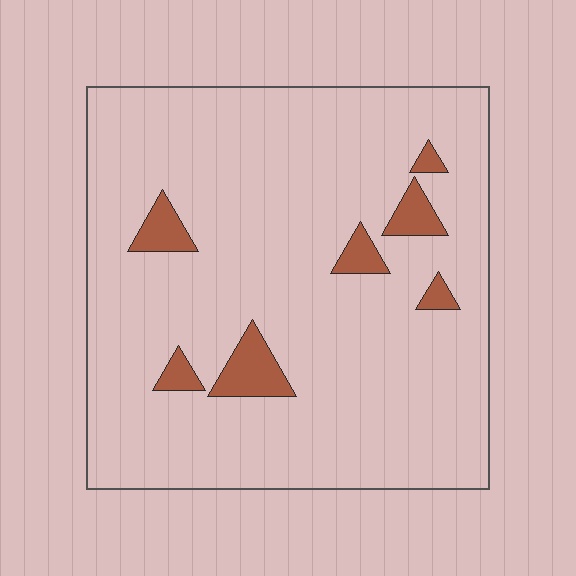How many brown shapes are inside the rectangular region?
7.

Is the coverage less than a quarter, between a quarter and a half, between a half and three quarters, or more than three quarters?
Less than a quarter.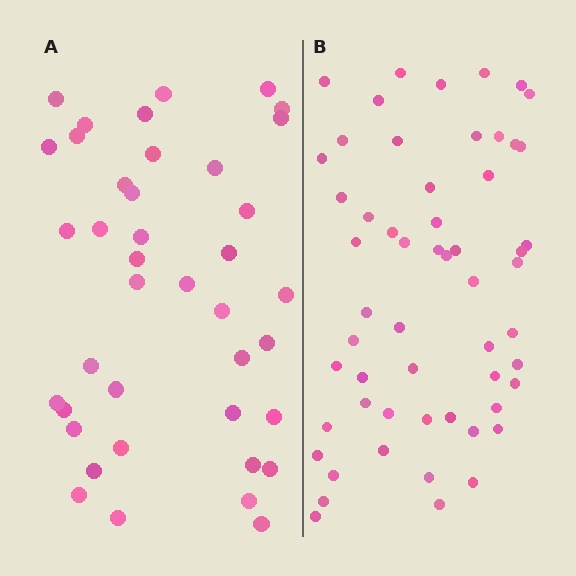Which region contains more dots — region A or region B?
Region B (the right region) has more dots.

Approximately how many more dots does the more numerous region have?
Region B has approximately 15 more dots than region A.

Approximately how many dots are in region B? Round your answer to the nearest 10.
About 60 dots. (The exact count is 56, which rounds to 60.)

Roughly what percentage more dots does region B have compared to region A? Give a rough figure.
About 40% more.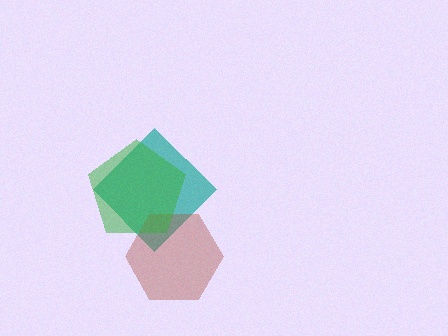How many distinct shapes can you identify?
There are 3 distinct shapes: a teal diamond, a brown hexagon, a green pentagon.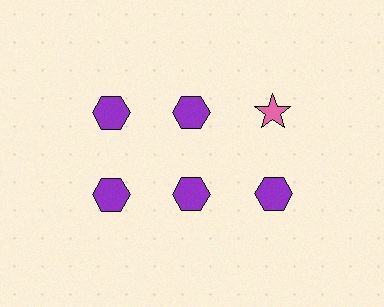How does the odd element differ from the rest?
It differs in both color (pink instead of purple) and shape (star instead of hexagon).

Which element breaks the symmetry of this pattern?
The pink star in the top row, center column breaks the symmetry. All other shapes are purple hexagons.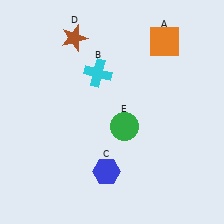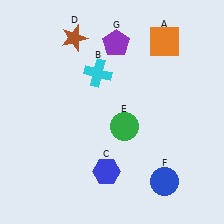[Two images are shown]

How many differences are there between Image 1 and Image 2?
There are 2 differences between the two images.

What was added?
A blue circle (F), a purple pentagon (G) were added in Image 2.